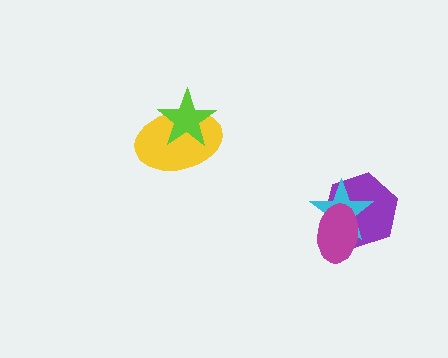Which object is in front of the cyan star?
The magenta ellipse is in front of the cyan star.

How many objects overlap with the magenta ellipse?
2 objects overlap with the magenta ellipse.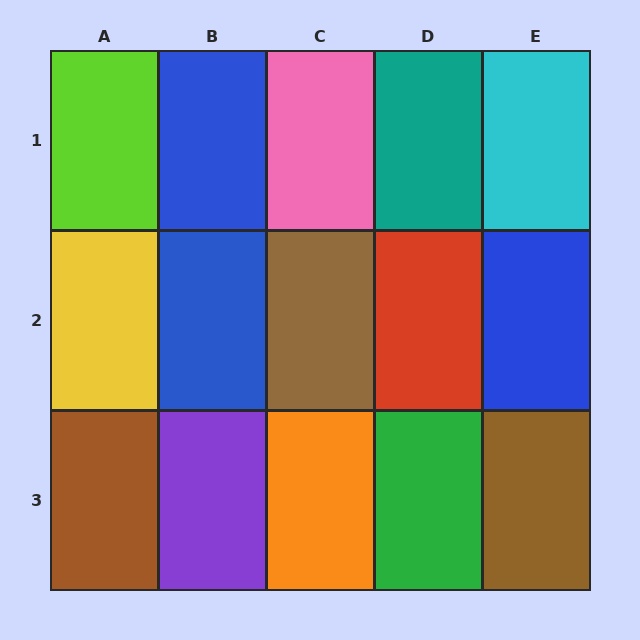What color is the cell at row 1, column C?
Pink.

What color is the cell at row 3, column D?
Green.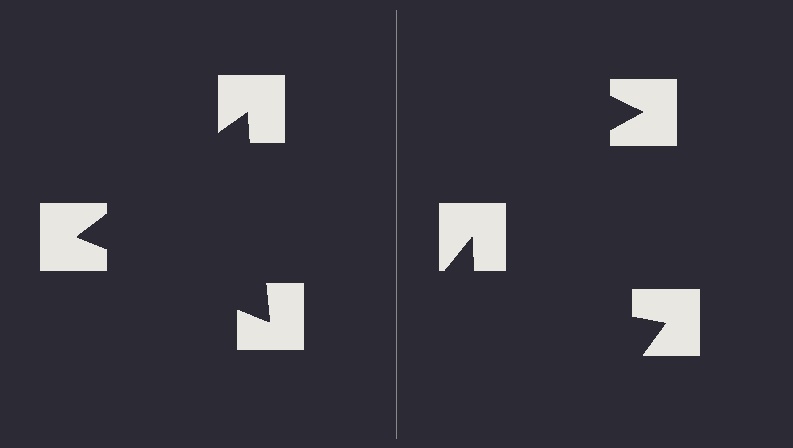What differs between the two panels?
The notched squares are positioned identically on both sides; only the wedge orientations differ. On the left they align to a triangle; on the right they are misaligned.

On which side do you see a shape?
An illusory triangle appears on the left side. On the right side the wedge cuts are rotated, so no coherent shape forms.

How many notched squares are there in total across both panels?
6 — 3 on each side.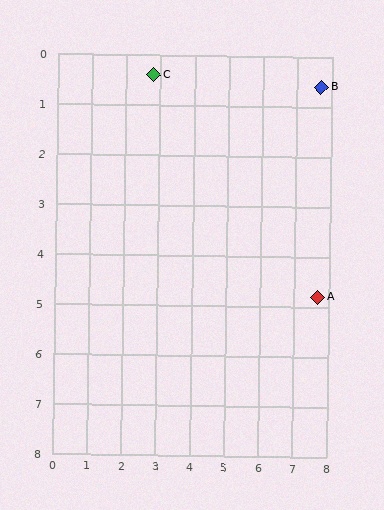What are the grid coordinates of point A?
Point A is at approximately (7.7, 4.8).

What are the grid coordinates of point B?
Point B is at approximately (7.7, 0.6).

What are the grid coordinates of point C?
Point C is at approximately (2.8, 0.4).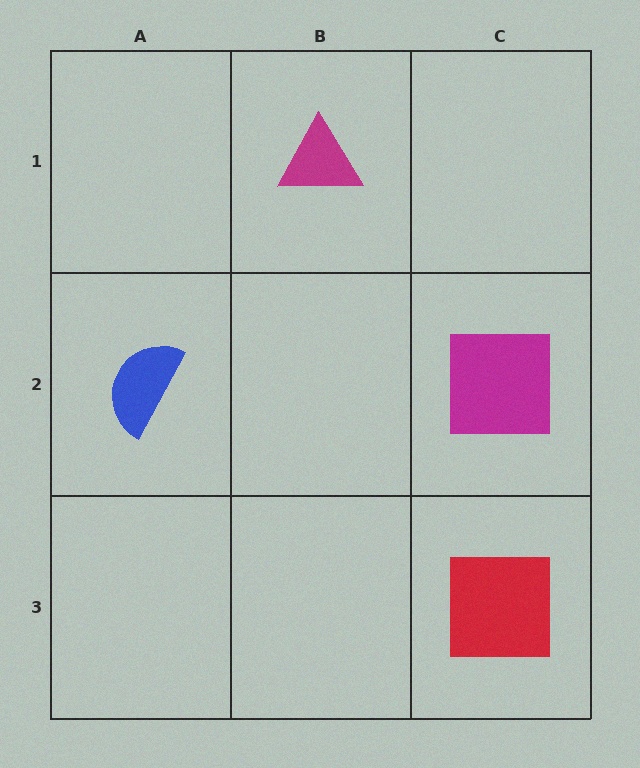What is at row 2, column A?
A blue semicircle.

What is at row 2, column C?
A magenta square.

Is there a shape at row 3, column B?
No, that cell is empty.